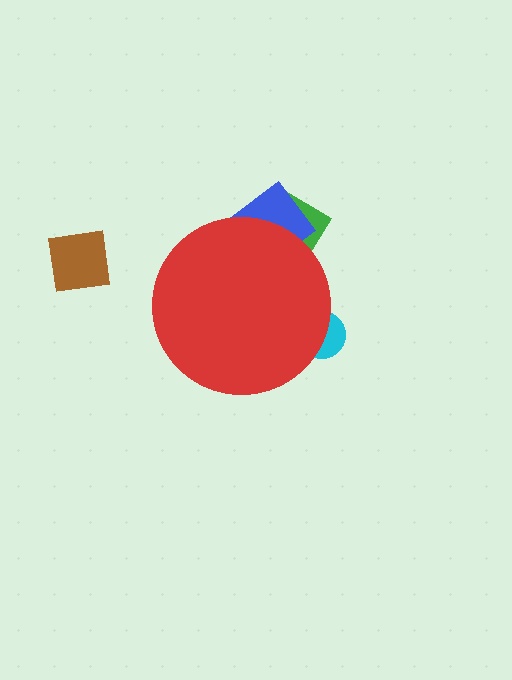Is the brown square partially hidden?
No, the brown square is fully visible.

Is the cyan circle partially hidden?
Yes, the cyan circle is partially hidden behind the red circle.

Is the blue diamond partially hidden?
Yes, the blue diamond is partially hidden behind the red circle.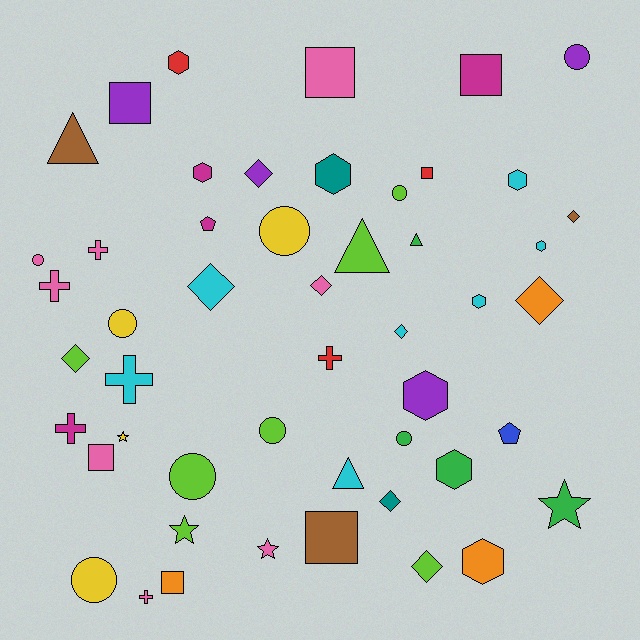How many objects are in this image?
There are 50 objects.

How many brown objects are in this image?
There are 3 brown objects.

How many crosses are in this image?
There are 6 crosses.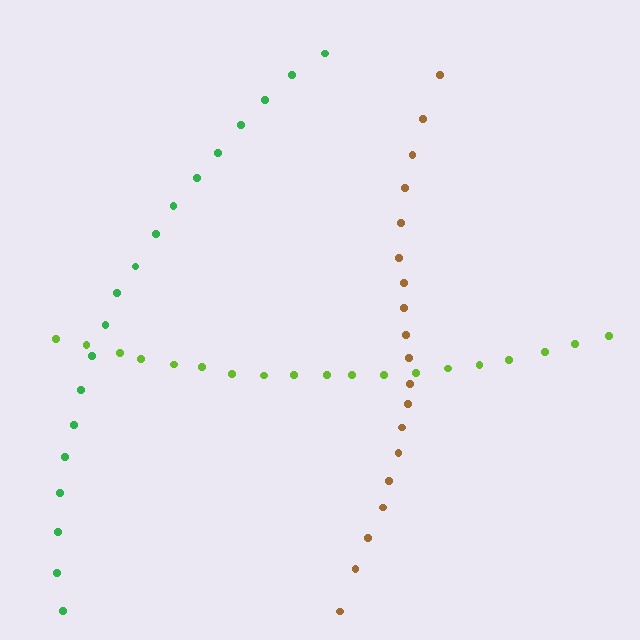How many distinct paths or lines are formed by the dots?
There are 3 distinct paths.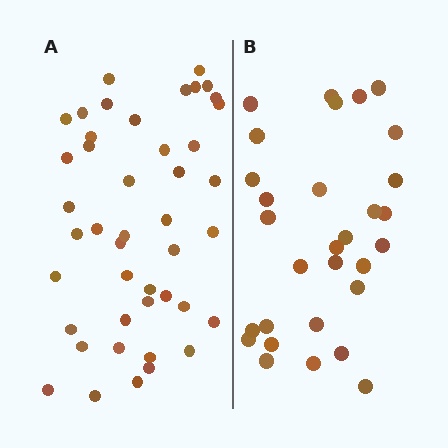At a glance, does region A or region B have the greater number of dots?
Region A (the left region) has more dots.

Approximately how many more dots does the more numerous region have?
Region A has approximately 15 more dots than region B.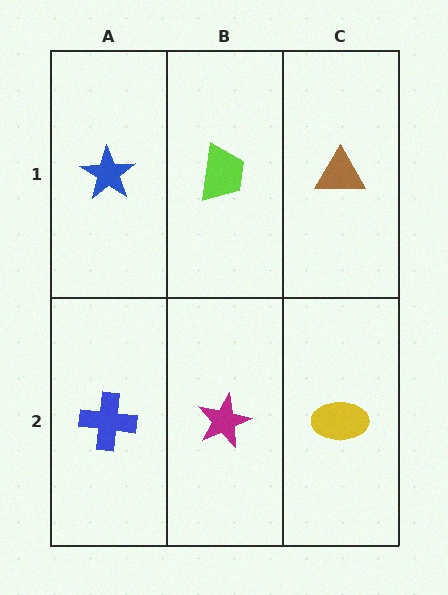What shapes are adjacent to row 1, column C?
A yellow ellipse (row 2, column C), a lime trapezoid (row 1, column B).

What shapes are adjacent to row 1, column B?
A magenta star (row 2, column B), a blue star (row 1, column A), a brown triangle (row 1, column C).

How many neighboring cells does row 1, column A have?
2.